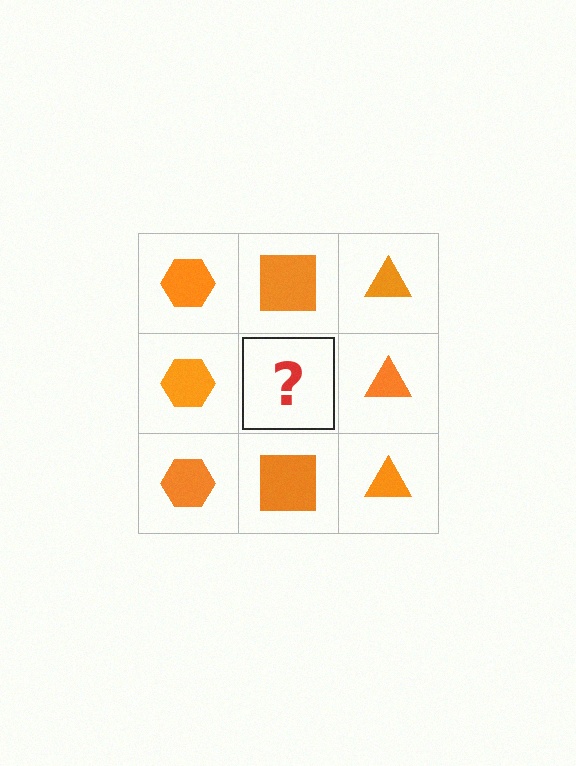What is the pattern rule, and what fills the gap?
The rule is that each column has a consistent shape. The gap should be filled with an orange square.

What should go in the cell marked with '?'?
The missing cell should contain an orange square.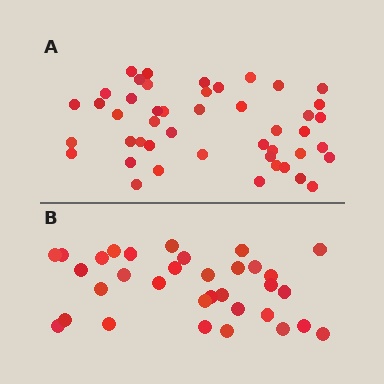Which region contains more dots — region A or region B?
Region A (the top region) has more dots.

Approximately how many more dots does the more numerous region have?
Region A has approximately 15 more dots than region B.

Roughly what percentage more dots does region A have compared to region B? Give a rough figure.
About 40% more.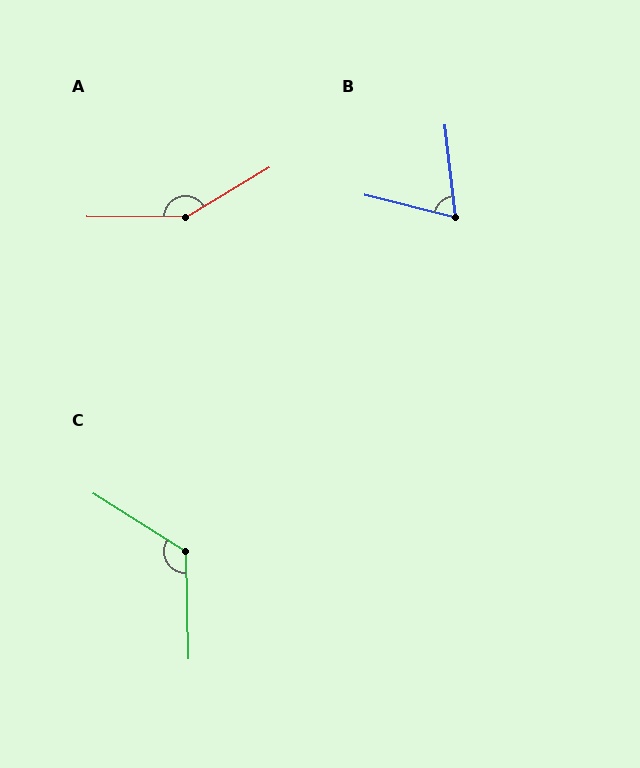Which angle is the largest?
A, at approximately 149 degrees.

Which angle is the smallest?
B, at approximately 70 degrees.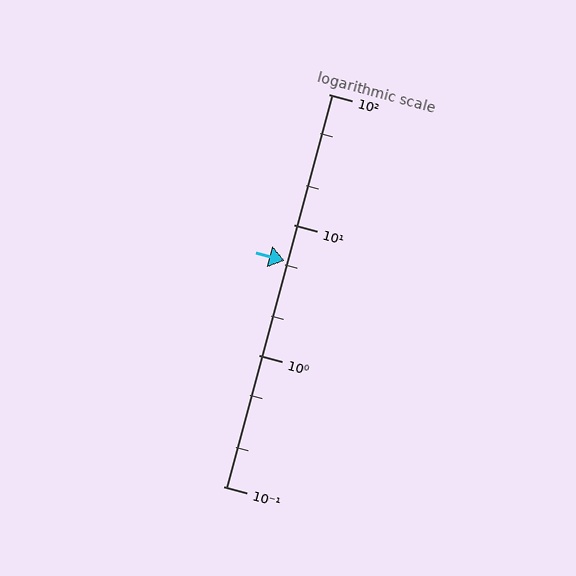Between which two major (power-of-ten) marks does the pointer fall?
The pointer is between 1 and 10.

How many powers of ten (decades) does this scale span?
The scale spans 3 decades, from 0.1 to 100.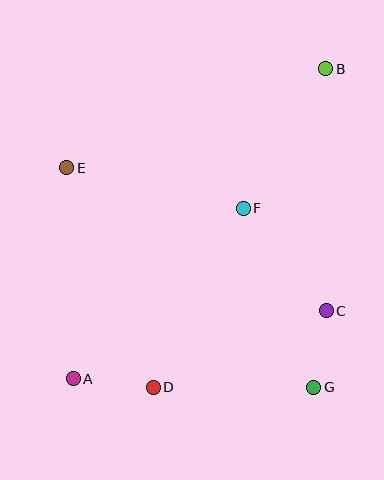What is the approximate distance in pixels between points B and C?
The distance between B and C is approximately 242 pixels.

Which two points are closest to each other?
Points C and G are closest to each other.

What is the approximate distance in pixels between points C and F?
The distance between C and F is approximately 132 pixels.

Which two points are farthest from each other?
Points A and B are farthest from each other.